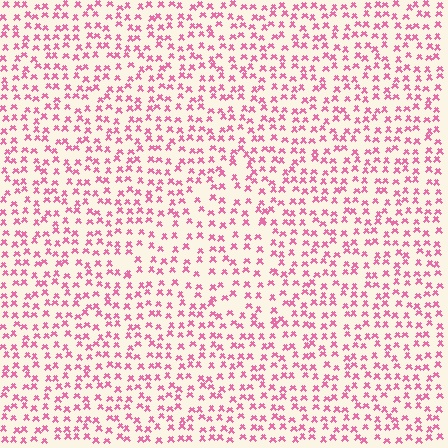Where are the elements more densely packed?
The elements are more densely packed outside the triangle boundary.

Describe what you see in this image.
The image contains small pink elements arranged at two different densities. A triangle-shaped region is visible where the elements are less densely packed than the surrounding area.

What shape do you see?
I see a triangle.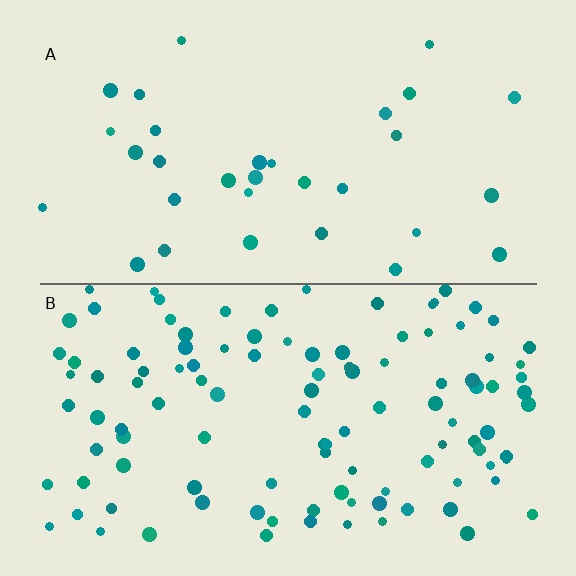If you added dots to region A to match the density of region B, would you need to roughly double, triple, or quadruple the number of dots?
Approximately triple.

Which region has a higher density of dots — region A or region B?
B (the bottom).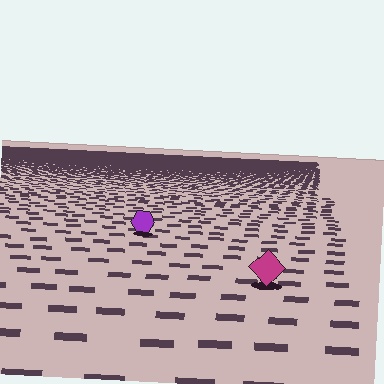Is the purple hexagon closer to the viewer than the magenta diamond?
No. The magenta diamond is closer — you can tell from the texture gradient: the ground texture is coarser near it.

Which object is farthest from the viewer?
The purple hexagon is farthest from the viewer. It appears smaller and the ground texture around it is denser.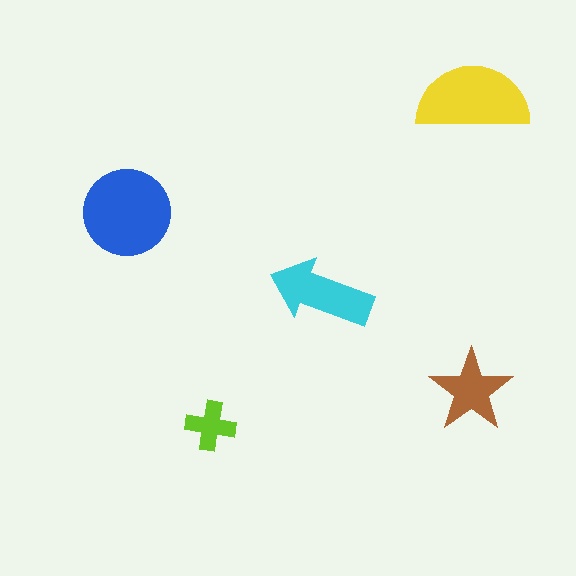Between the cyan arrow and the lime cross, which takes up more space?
The cyan arrow.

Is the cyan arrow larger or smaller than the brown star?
Larger.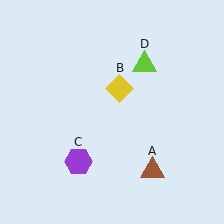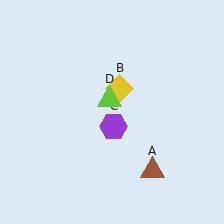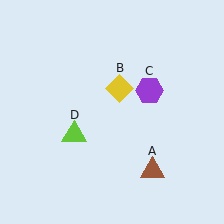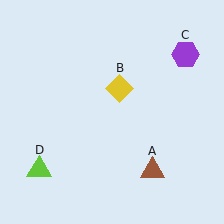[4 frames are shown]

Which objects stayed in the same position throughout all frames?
Brown triangle (object A) and yellow diamond (object B) remained stationary.